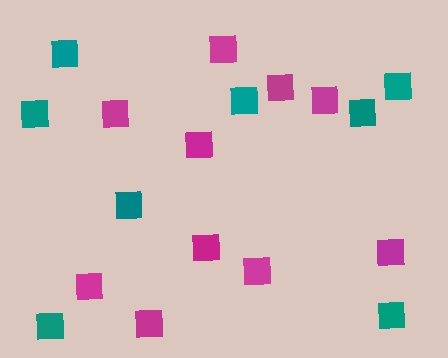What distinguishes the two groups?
There are 2 groups: one group of magenta squares (10) and one group of teal squares (8).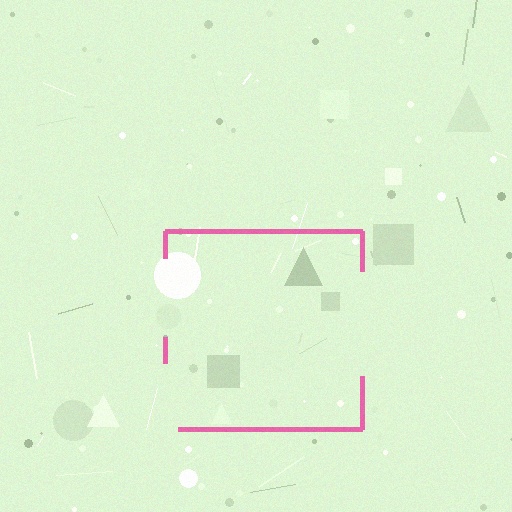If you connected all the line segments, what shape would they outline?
They would outline a square.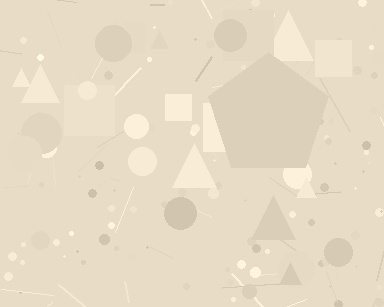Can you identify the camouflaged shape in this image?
The camouflaged shape is a pentagon.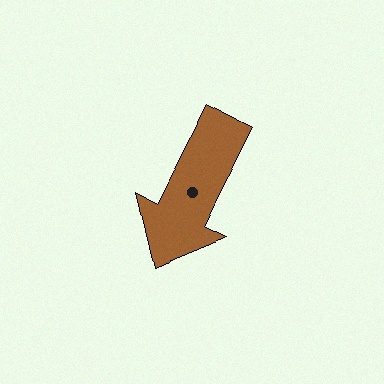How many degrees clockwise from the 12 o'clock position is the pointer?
Approximately 207 degrees.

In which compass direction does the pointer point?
Southwest.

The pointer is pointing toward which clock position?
Roughly 7 o'clock.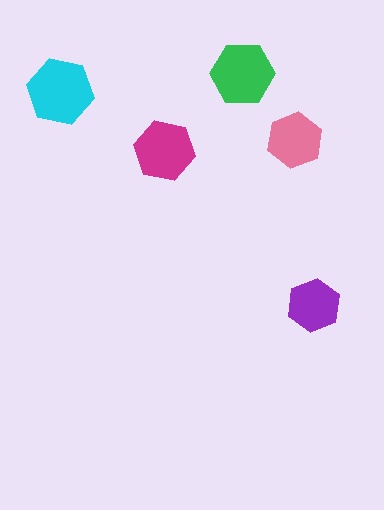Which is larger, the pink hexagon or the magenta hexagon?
The magenta one.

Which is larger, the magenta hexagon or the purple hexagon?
The magenta one.